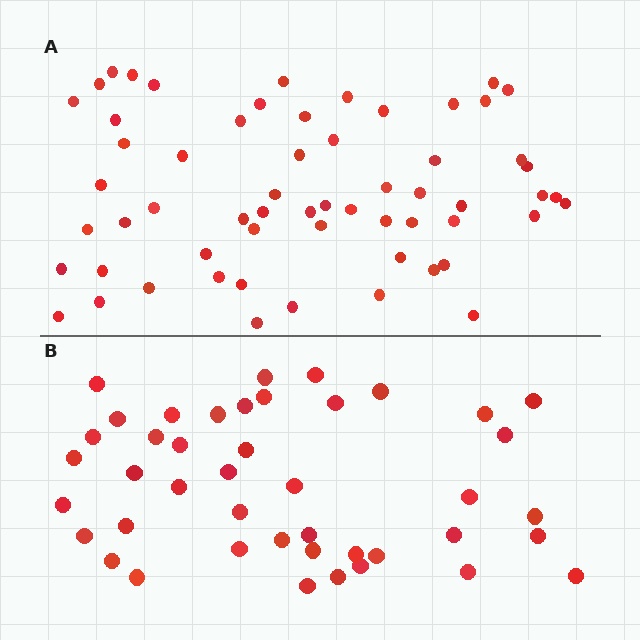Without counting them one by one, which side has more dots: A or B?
Region A (the top region) has more dots.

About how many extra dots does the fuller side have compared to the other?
Region A has approximately 15 more dots than region B.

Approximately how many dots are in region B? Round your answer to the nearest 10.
About 40 dots. (The exact count is 43, which rounds to 40.)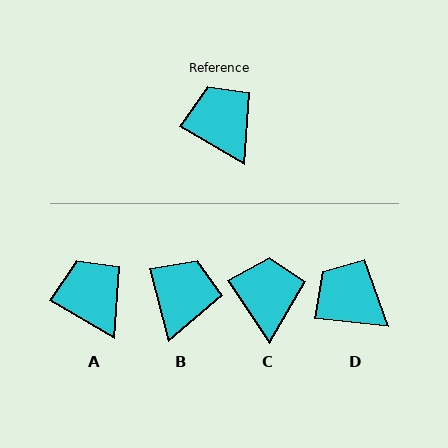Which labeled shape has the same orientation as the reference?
A.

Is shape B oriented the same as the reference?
No, it is off by about 46 degrees.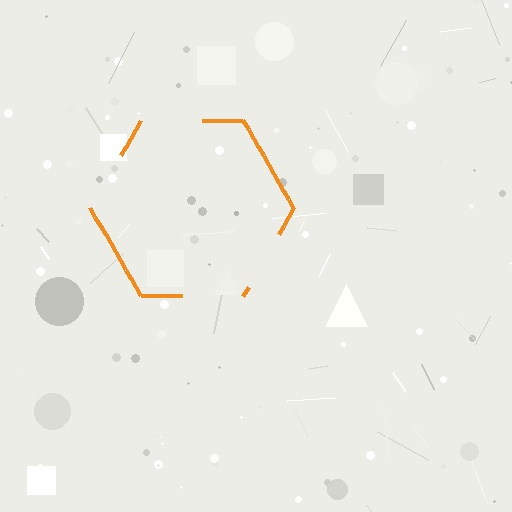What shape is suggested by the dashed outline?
The dashed outline suggests a hexagon.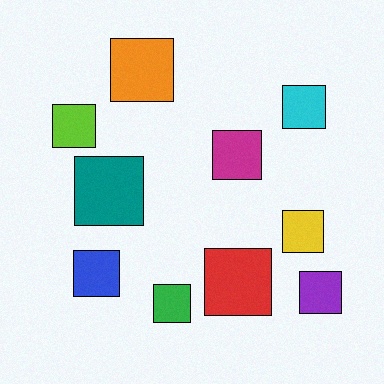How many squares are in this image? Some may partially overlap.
There are 10 squares.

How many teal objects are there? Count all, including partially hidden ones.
There is 1 teal object.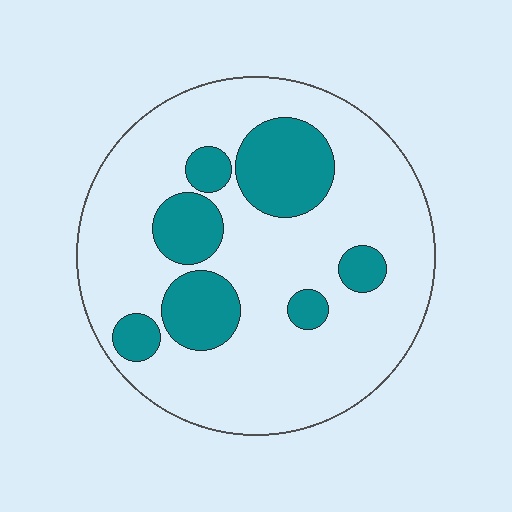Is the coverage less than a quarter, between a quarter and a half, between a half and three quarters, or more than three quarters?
Less than a quarter.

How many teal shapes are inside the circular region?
7.